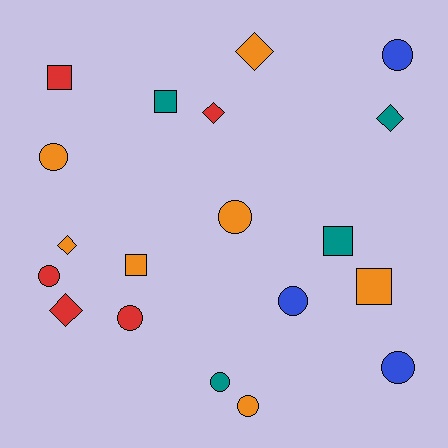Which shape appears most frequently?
Circle, with 9 objects.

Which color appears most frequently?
Orange, with 7 objects.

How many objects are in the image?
There are 19 objects.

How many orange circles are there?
There are 3 orange circles.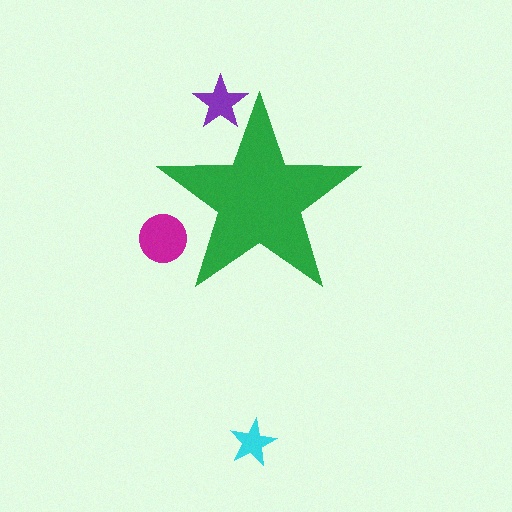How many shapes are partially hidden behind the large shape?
2 shapes are partially hidden.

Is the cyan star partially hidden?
No, the cyan star is fully visible.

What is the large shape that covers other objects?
A green star.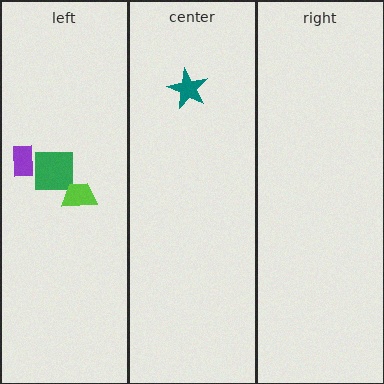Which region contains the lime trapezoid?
The left region.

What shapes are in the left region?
The green square, the purple rectangle, the lime trapezoid.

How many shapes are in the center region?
1.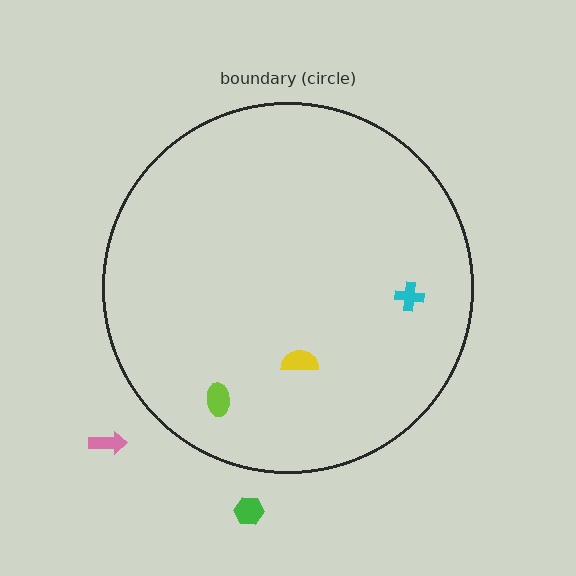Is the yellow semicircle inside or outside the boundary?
Inside.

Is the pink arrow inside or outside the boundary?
Outside.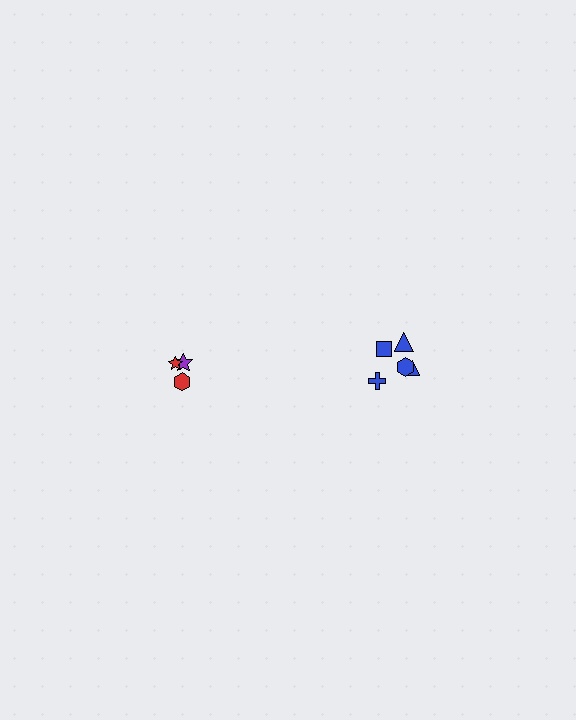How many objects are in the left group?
There are 3 objects.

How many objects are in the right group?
There are 5 objects.